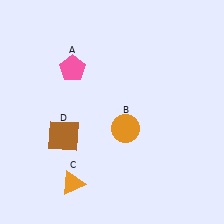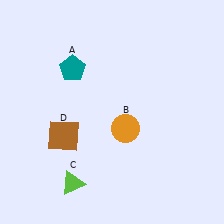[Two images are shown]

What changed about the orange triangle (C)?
In Image 1, C is orange. In Image 2, it changed to lime.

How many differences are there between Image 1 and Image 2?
There are 2 differences between the two images.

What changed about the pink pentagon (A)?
In Image 1, A is pink. In Image 2, it changed to teal.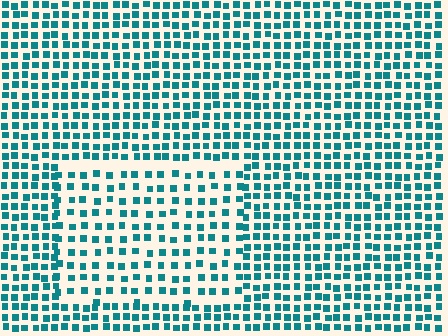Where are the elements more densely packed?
The elements are more densely packed outside the rectangle boundary.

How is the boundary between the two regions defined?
The boundary is defined by a change in element density (approximately 1.6x ratio). All elements are the same color, size, and shape.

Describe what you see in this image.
The image contains small teal elements arranged at two different densities. A rectangle-shaped region is visible where the elements are less densely packed than the surrounding area.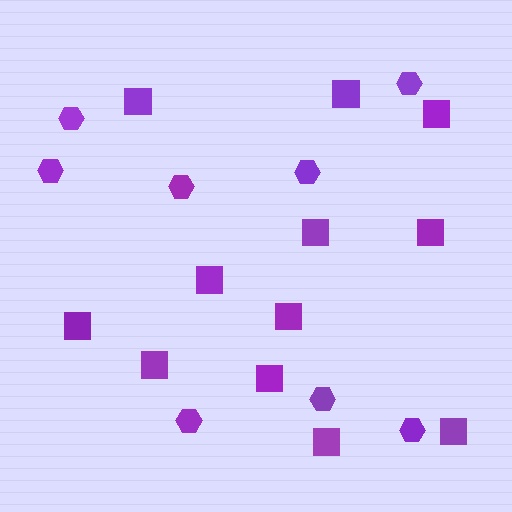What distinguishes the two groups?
There are 2 groups: one group of squares (12) and one group of hexagons (8).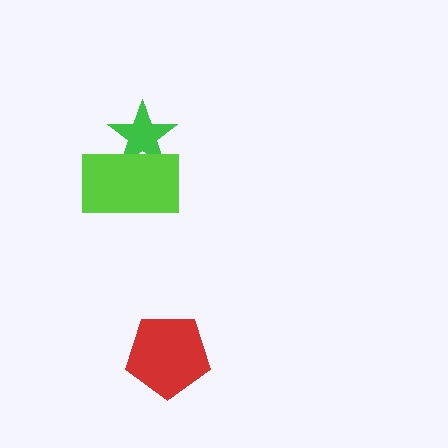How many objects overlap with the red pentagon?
0 objects overlap with the red pentagon.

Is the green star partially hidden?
Yes, it is partially covered by another shape.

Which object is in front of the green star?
The lime rectangle is in front of the green star.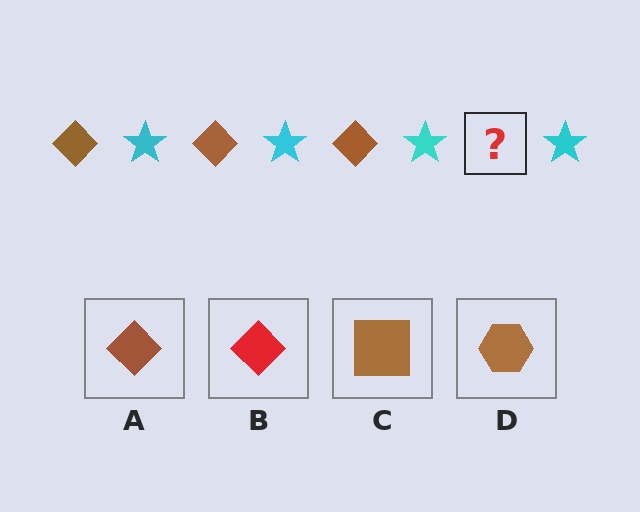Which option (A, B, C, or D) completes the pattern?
A.